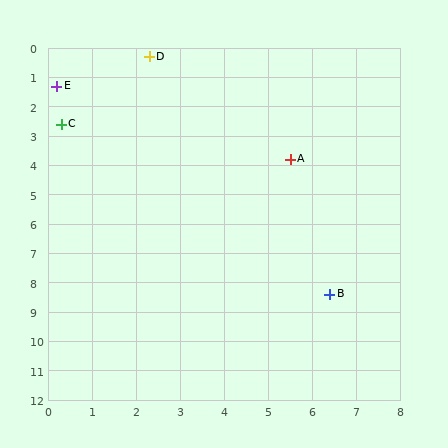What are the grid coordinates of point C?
Point C is at approximately (0.3, 2.6).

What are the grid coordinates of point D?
Point D is at approximately (2.3, 0.3).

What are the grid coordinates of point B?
Point B is at approximately (6.4, 8.4).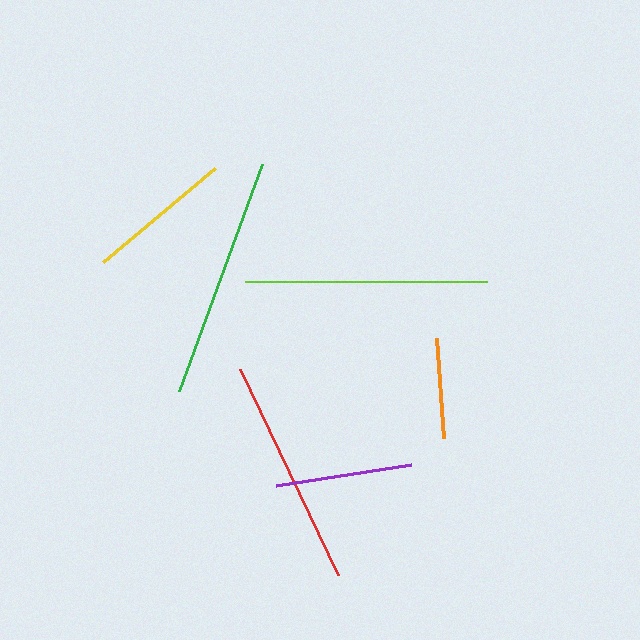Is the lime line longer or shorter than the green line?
The green line is longer than the lime line.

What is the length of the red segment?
The red segment is approximately 228 pixels long.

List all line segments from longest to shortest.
From longest to shortest: green, lime, red, yellow, purple, orange.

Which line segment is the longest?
The green line is the longest at approximately 242 pixels.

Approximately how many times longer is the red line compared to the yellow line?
The red line is approximately 1.6 times the length of the yellow line.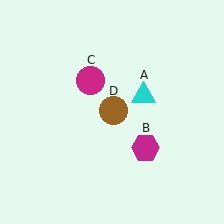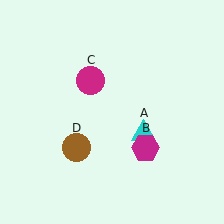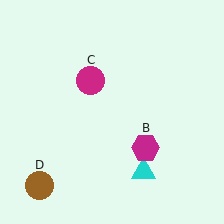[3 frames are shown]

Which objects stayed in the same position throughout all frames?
Magenta hexagon (object B) and magenta circle (object C) remained stationary.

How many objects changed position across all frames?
2 objects changed position: cyan triangle (object A), brown circle (object D).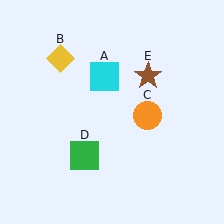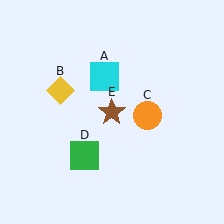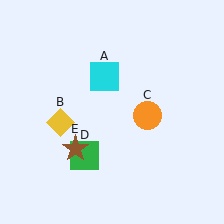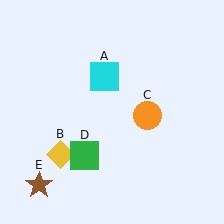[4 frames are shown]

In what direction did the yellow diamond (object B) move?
The yellow diamond (object B) moved down.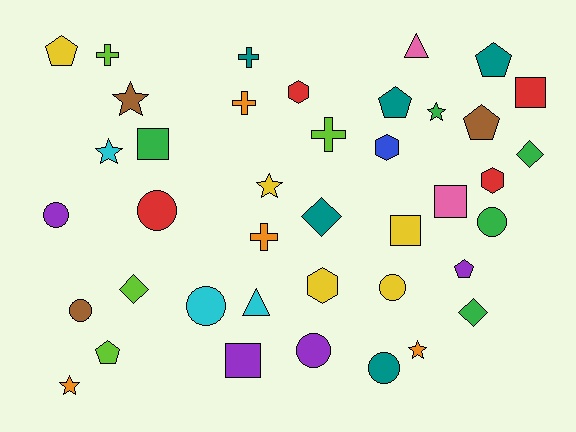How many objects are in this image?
There are 40 objects.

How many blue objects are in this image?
There is 1 blue object.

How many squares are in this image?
There are 5 squares.